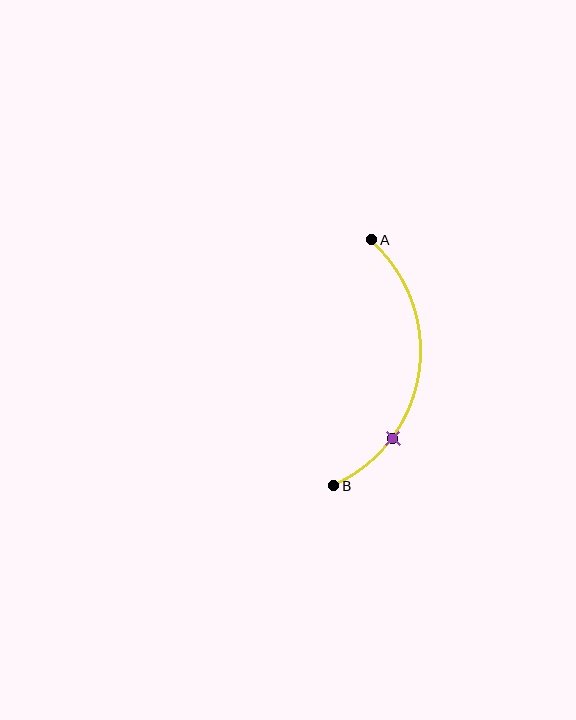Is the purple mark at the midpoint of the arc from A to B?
No. The purple mark lies on the arc but is closer to endpoint B. The arc midpoint would be at the point on the curve equidistant along the arc from both A and B.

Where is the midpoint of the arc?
The arc midpoint is the point on the curve farthest from the straight line joining A and B. It sits to the right of that line.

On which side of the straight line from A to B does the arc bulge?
The arc bulges to the right of the straight line connecting A and B.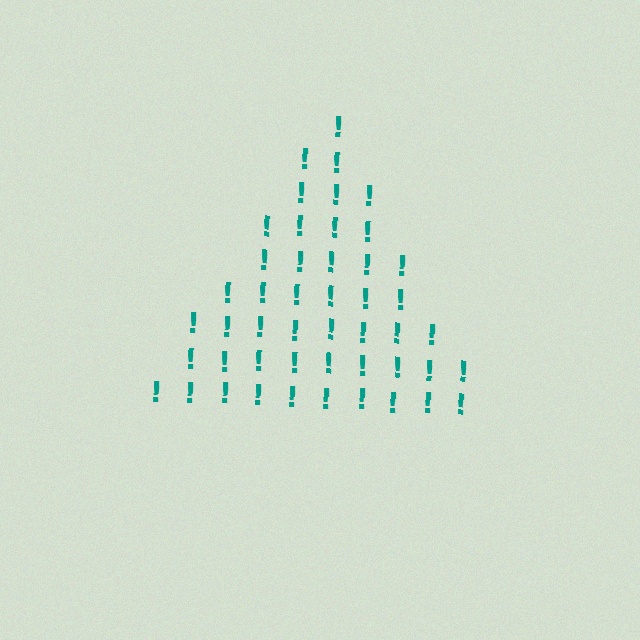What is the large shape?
The large shape is a triangle.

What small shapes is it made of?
It is made of small exclamation marks.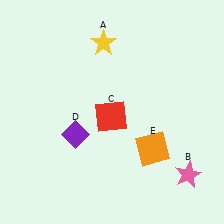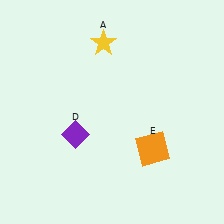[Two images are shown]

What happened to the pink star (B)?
The pink star (B) was removed in Image 2. It was in the bottom-right area of Image 1.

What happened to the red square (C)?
The red square (C) was removed in Image 2. It was in the bottom-left area of Image 1.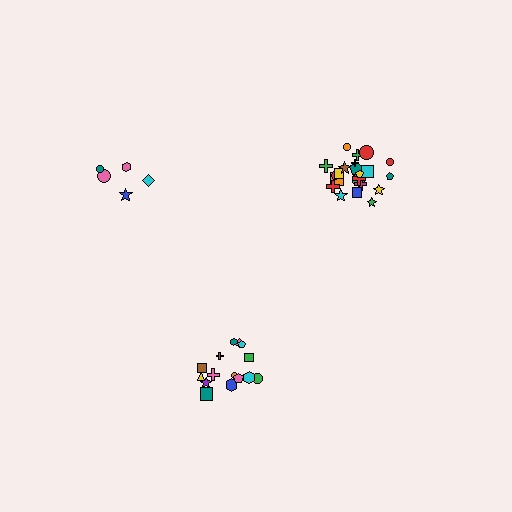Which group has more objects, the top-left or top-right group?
The top-right group.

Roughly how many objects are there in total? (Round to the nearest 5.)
Roughly 40 objects in total.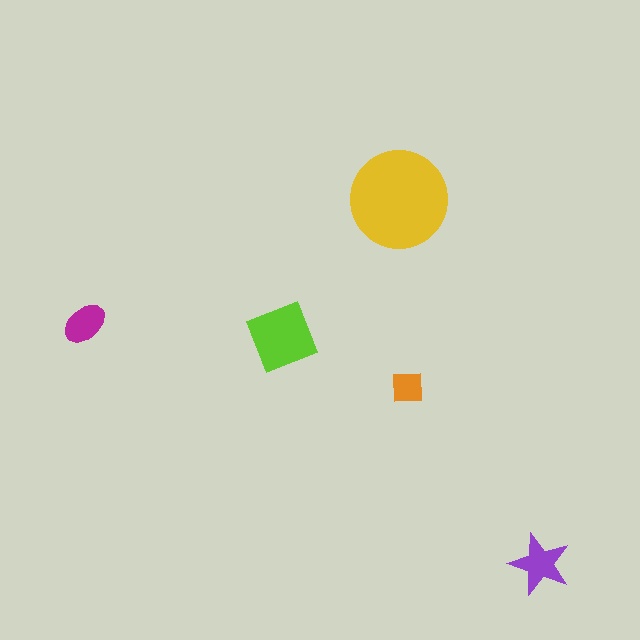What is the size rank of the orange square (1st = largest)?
5th.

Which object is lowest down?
The purple star is bottommost.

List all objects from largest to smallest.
The yellow circle, the lime diamond, the purple star, the magenta ellipse, the orange square.